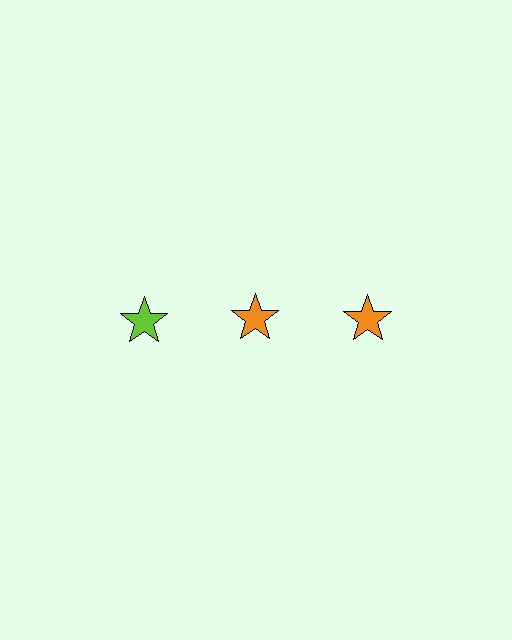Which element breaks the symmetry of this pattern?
The lime star in the top row, leftmost column breaks the symmetry. All other shapes are orange stars.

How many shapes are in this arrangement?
There are 3 shapes arranged in a grid pattern.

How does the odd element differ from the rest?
It has a different color: lime instead of orange.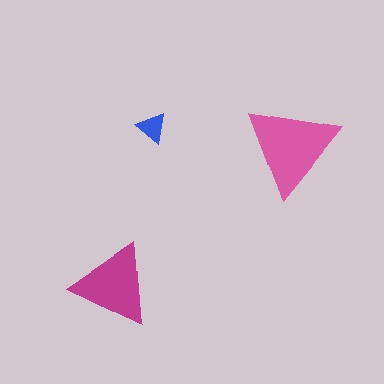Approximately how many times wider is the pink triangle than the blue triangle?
About 3 times wider.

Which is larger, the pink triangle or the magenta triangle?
The pink one.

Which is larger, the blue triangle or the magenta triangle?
The magenta one.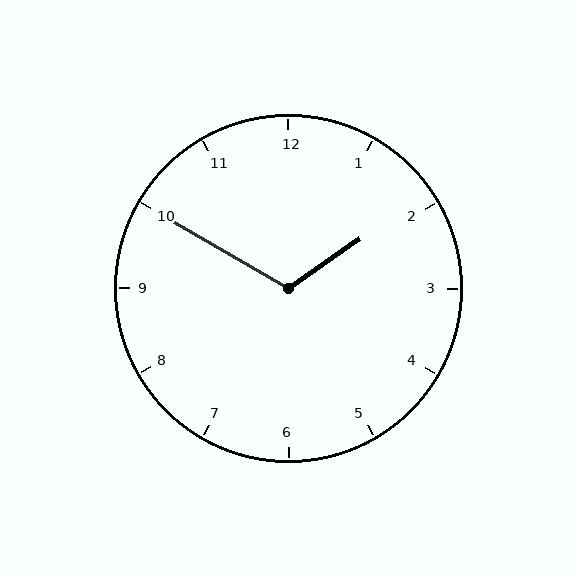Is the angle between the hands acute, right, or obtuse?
It is obtuse.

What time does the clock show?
1:50.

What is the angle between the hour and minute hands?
Approximately 115 degrees.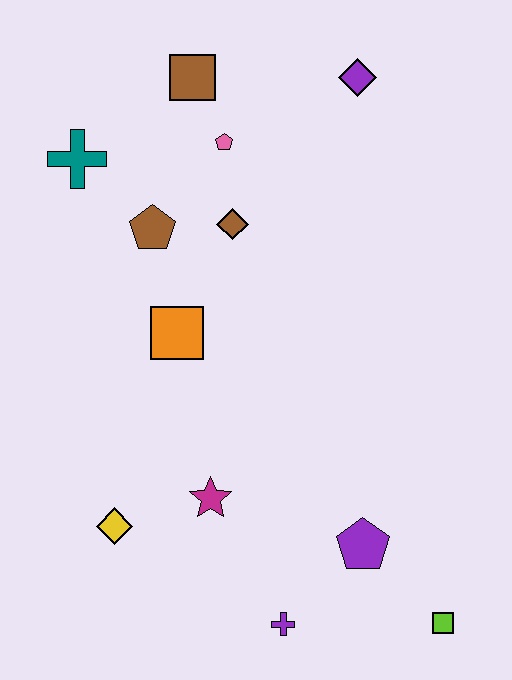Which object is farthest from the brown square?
The lime square is farthest from the brown square.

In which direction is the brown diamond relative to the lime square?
The brown diamond is above the lime square.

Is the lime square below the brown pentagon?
Yes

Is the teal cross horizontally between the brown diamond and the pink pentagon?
No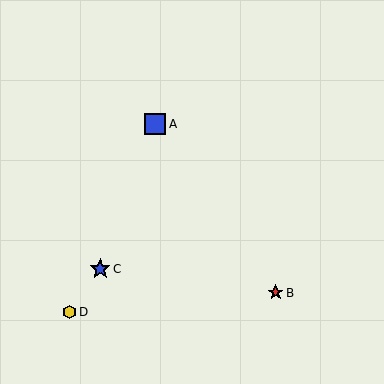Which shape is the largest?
The blue square (labeled A) is the largest.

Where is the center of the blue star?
The center of the blue star is at (100, 269).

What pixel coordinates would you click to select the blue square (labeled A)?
Click at (155, 124) to select the blue square A.